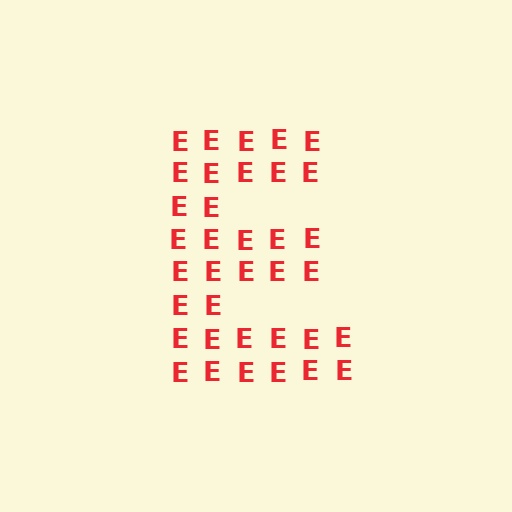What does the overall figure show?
The overall figure shows the letter E.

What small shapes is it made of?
It is made of small letter E's.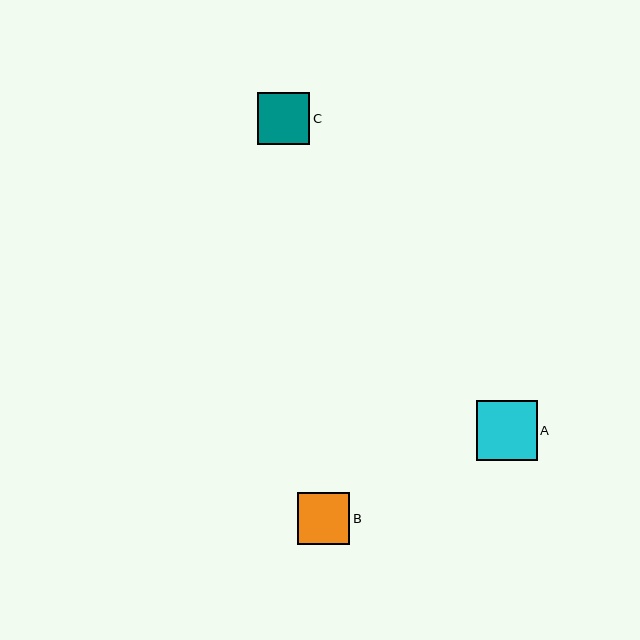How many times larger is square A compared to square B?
Square A is approximately 1.2 times the size of square B.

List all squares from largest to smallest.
From largest to smallest: A, B, C.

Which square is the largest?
Square A is the largest with a size of approximately 60 pixels.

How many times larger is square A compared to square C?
Square A is approximately 1.2 times the size of square C.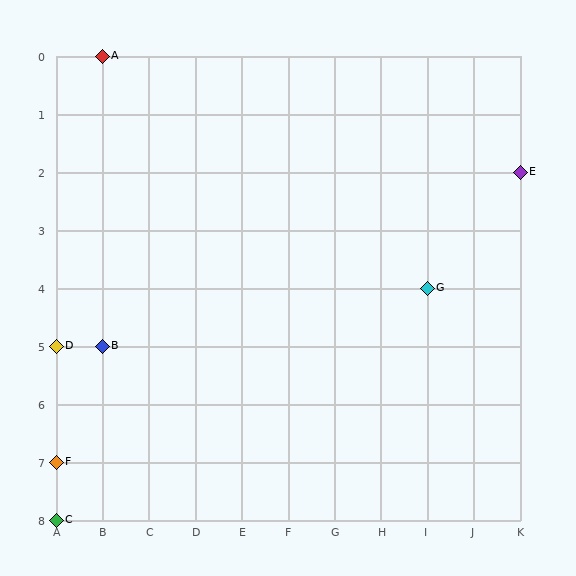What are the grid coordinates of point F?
Point F is at grid coordinates (A, 7).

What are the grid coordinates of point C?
Point C is at grid coordinates (A, 8).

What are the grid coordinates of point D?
Point D is at grid coordinates (A, 5).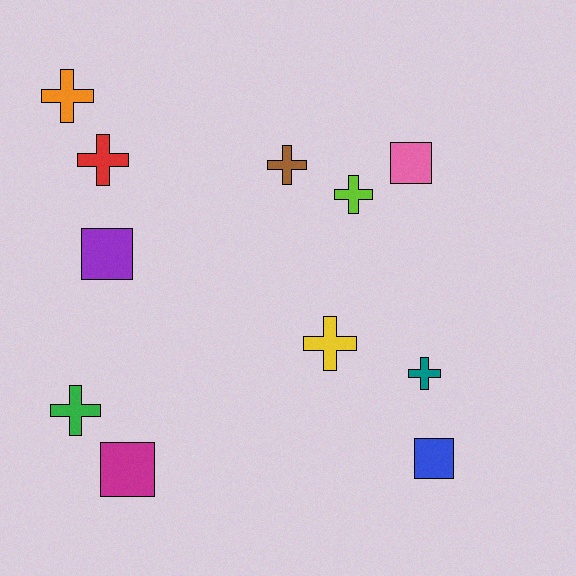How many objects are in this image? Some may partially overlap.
There are 11 objects.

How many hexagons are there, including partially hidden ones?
There are no hexagons.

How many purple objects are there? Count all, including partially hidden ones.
There is 1 purple object.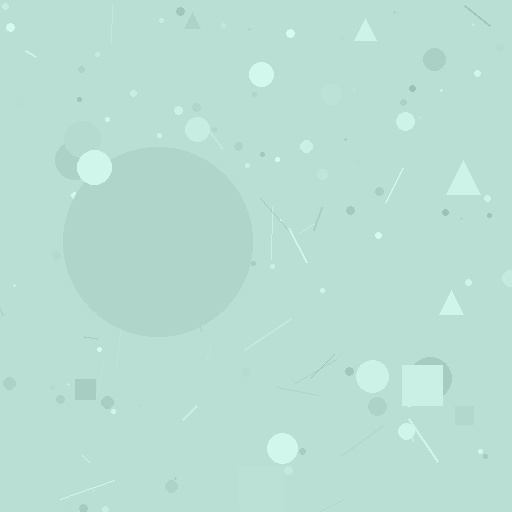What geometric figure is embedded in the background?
A circle is embedded in the background.